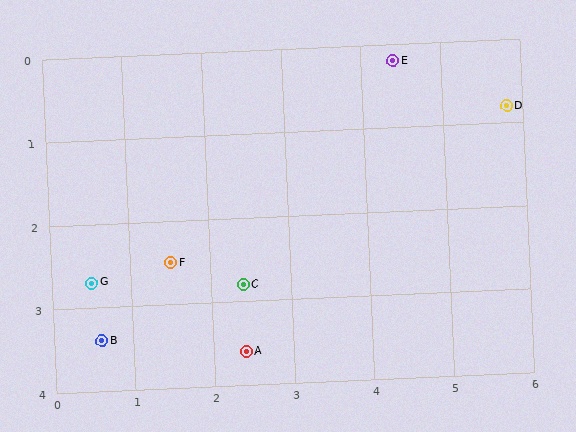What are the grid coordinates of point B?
Point B is at approximately (0.6, 3.4).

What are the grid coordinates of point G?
Point G is at approximately (0.5, 2.7).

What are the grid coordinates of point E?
Point E is at approximately (4.4, 0.2).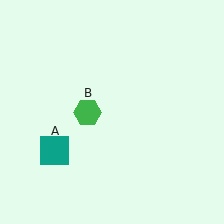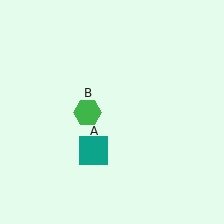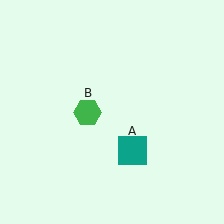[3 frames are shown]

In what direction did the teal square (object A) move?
The teal square (object A) moved right.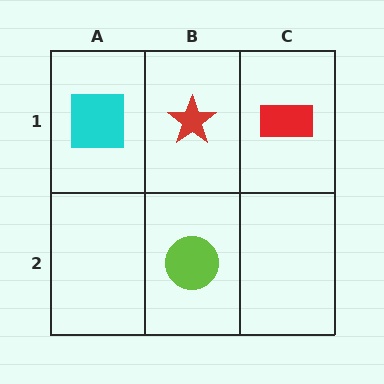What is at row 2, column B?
A lime circle.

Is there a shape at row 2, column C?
No, that cell is empty.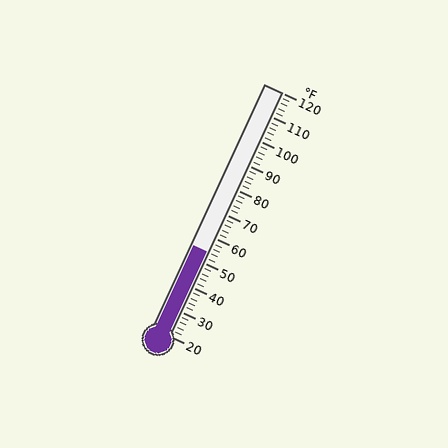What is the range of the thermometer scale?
The thermometer scale ranges from 20°F to 120°F.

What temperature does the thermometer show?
The thermometer shows approximately 54°F.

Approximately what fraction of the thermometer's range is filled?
The thermometer is filled to approximately 35% of its range.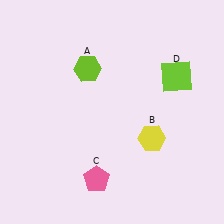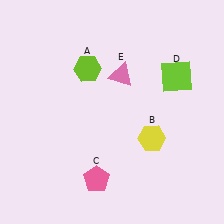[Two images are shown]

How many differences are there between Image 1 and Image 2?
There is 1 difference between the two images.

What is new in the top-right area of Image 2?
A pink triangle (E) was added in the top-right area of Image 2.